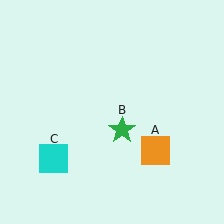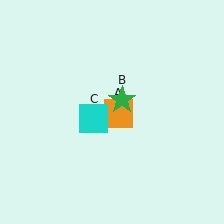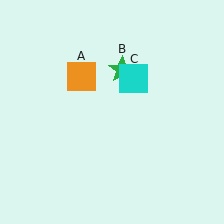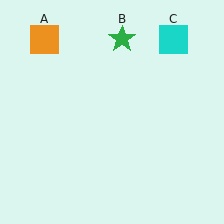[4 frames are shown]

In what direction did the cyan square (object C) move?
The cyan square (object C) moved up and to the right.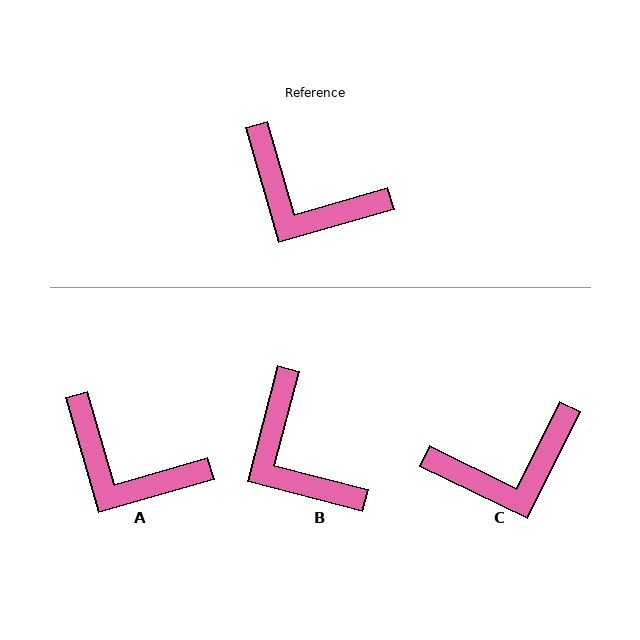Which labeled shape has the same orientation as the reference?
A.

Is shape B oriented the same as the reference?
No, it is off by about 30 degrees.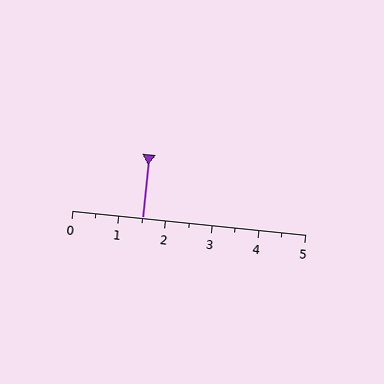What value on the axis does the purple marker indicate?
The marker indicates approximately 1.5.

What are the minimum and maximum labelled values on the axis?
The axis runs from 0 to 5.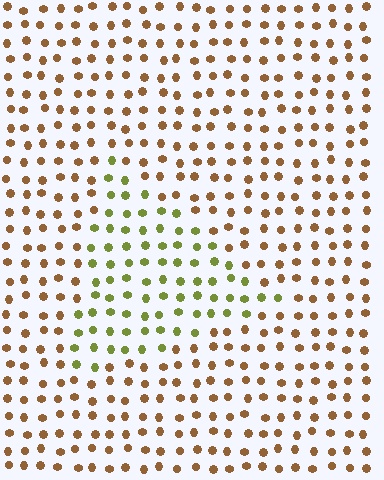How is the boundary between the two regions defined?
The boundary is defined purely by a slight shift in hue (about 50 degrees). Spacing, size, and orientation are identical on both sides.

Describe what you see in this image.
The image is filled with small brown elements in a uniform arrangement. A triangle-shaped region is visible where the elements are tinted to a slightly different hue, forming a subtle color boundary.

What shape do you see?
I see a triangle.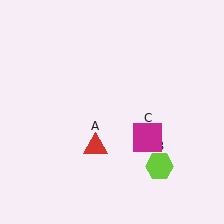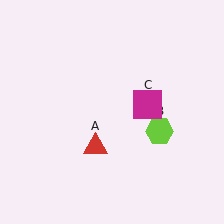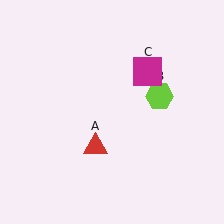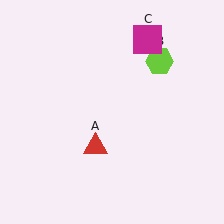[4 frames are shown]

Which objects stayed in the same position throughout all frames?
Red triangle (object A) remained stationary.